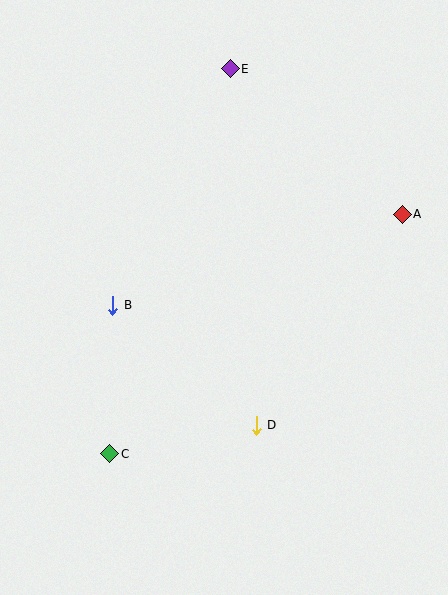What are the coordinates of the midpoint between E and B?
The midpoint between E and B is at (172, 187).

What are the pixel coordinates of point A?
Point A is at (402, 214).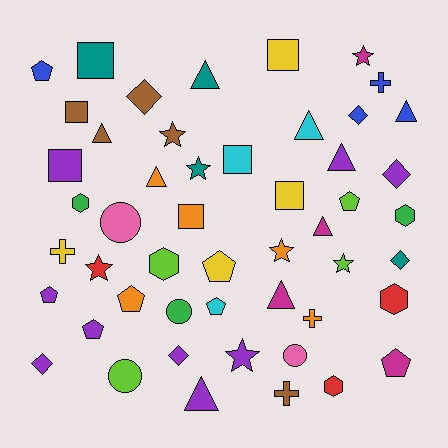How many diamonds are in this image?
There are 6 diamonds.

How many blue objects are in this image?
There are 4 blue objects.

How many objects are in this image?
There are 50 objects.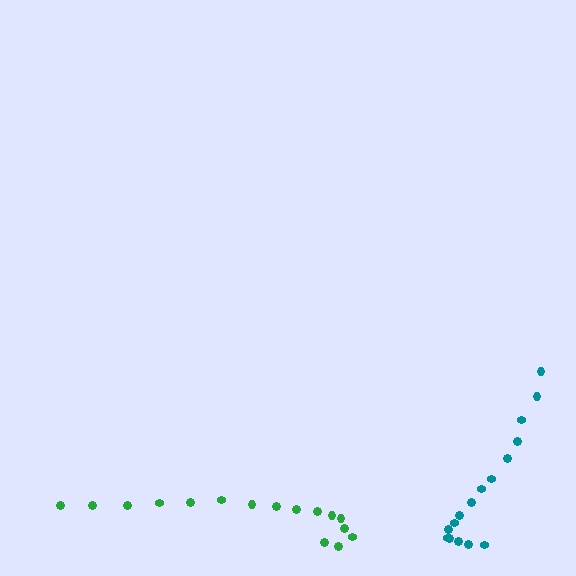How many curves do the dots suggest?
There are 2 distinct paths.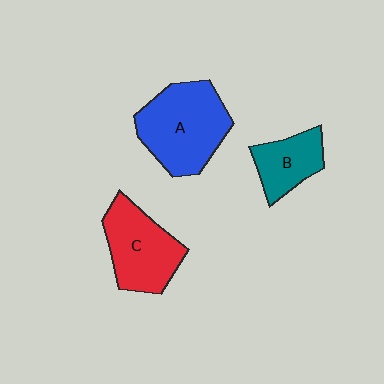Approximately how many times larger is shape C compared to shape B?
Approximately 1.6 times.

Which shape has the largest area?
Shape A (blue).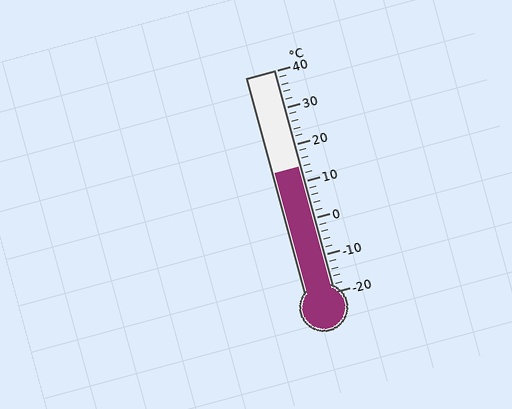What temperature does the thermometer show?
The thermometer shows approximately 14°C.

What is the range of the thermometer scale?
The thermometer scale ranges from -20°C to 40°C.